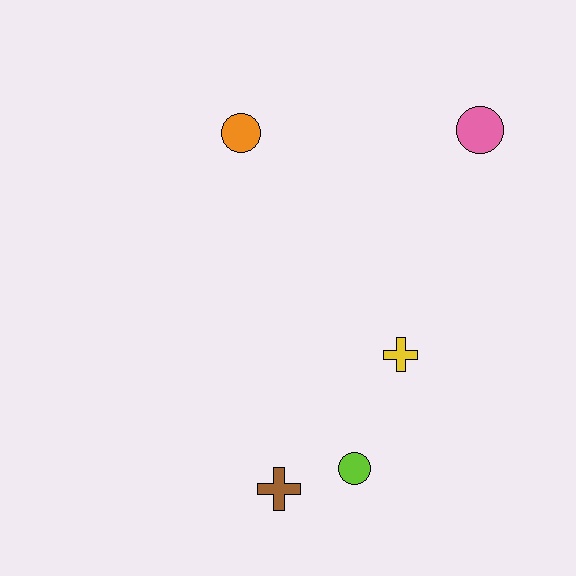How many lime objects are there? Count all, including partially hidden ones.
There is 1 lime object.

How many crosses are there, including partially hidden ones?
There are 2 crosses.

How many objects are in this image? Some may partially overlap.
There are 5 objects.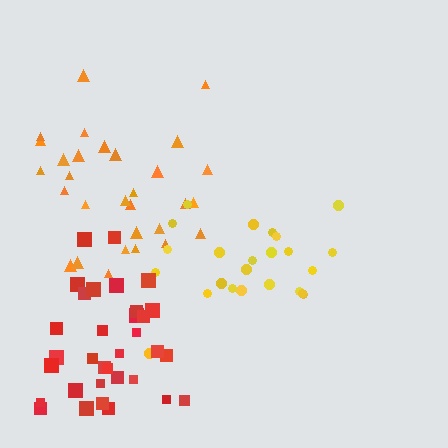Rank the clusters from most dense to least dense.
yellow, red, orange.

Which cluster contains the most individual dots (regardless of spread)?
Red (33).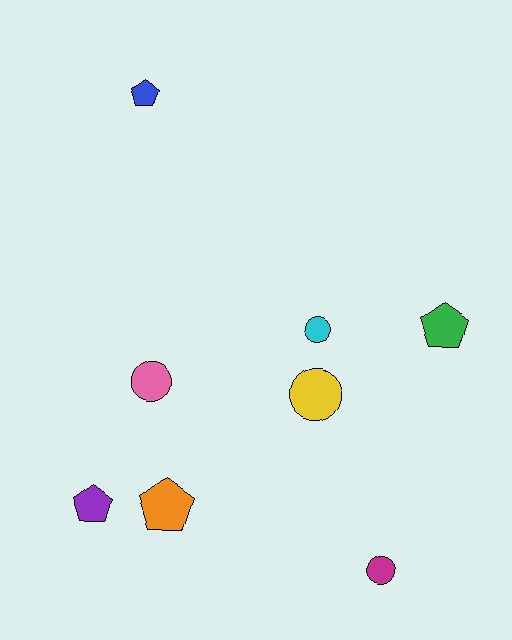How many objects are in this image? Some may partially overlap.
There are 8 objects.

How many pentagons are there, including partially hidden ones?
There are 4 pentagons.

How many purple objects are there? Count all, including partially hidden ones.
There is 1 purple object.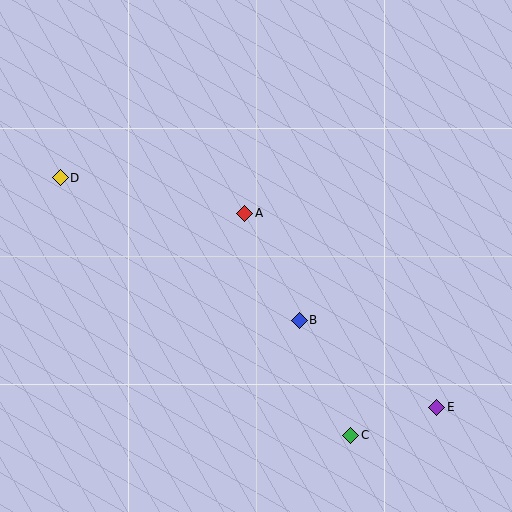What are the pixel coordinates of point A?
Point A is at (245, 213).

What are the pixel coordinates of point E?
Point E is at (437, 407).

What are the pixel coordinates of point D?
Point D is at (60, 178).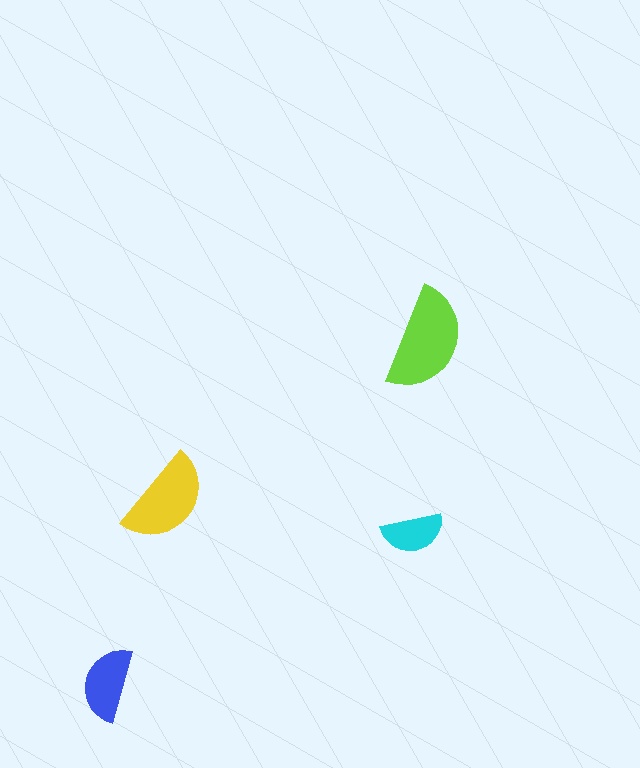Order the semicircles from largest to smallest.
the lime one, the yellow one, the blue one, the cyan one.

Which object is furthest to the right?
The lime semicircle is rightmost.